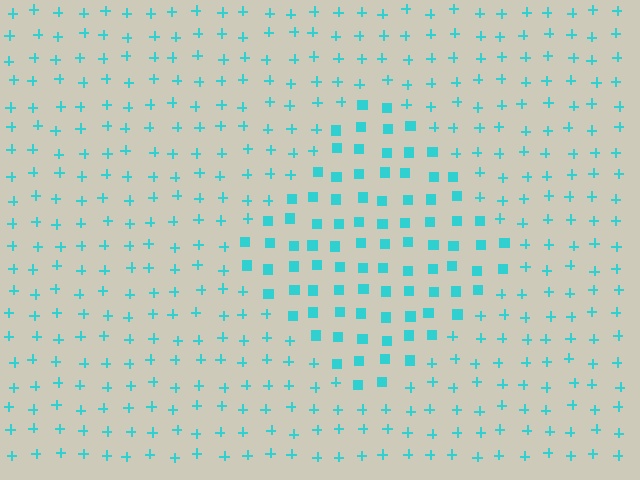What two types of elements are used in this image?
The image uses squares inside the diamond region and plus signs outside it.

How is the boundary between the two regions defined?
The boundary is defined by a change in element shape: squares inside vs. plus signs outside. All elements share the same color and spacing.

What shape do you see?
I see a diamond.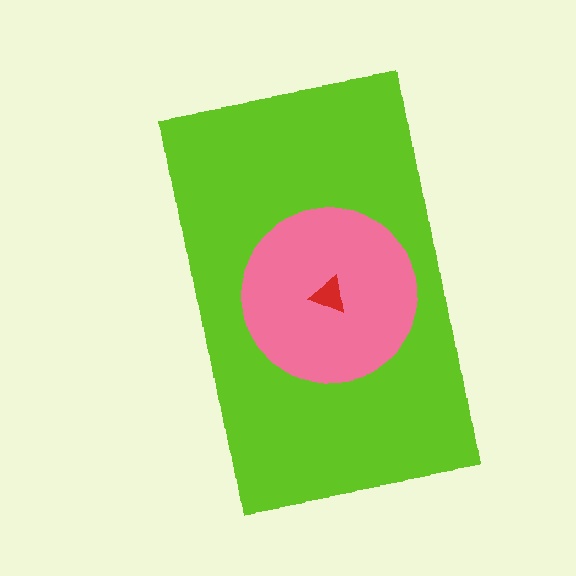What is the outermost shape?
The lime rectangle.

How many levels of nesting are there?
3.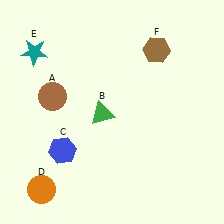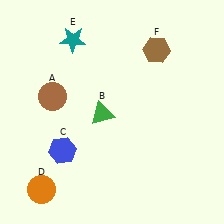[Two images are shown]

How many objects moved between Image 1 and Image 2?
1 object moved between the two images.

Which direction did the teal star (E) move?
The teal star (E) moved right.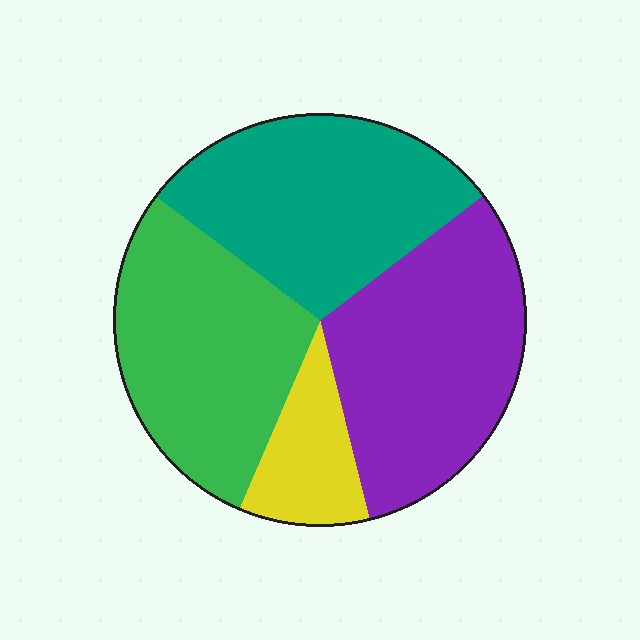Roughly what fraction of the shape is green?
Green takes up about one quarter (1/4) of the shape.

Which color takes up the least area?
Yellow, at roughly 10%.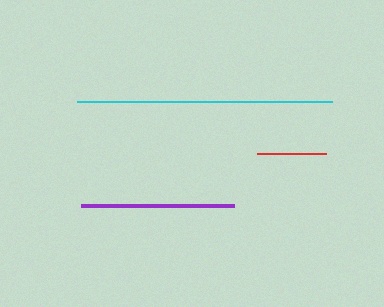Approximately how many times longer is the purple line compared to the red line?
The purple line is approximately 2.2 times the length of the red line.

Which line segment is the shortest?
The red line is the shortest at approximately 69 pixels.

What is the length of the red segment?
The red segment is approximately 69 pixels long.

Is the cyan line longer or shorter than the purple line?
The cyan line is longer than the purple line.